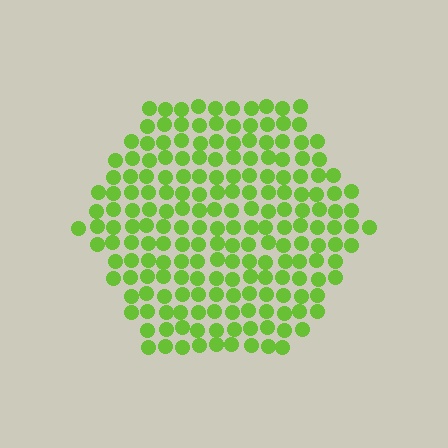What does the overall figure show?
The overall figure shows a hexagon.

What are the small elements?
The small elements are circles.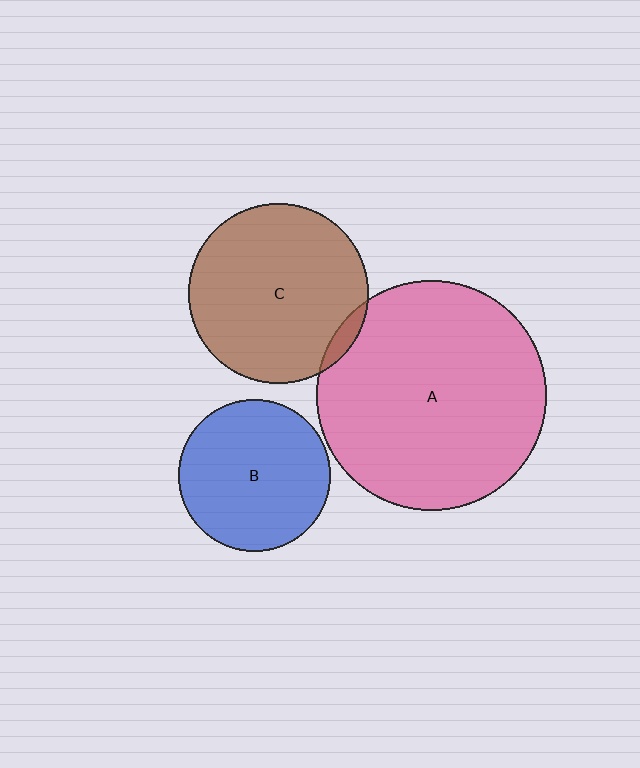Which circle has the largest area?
Circle A (pink).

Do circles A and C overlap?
Yes.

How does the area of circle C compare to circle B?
Approximately 1.4 times.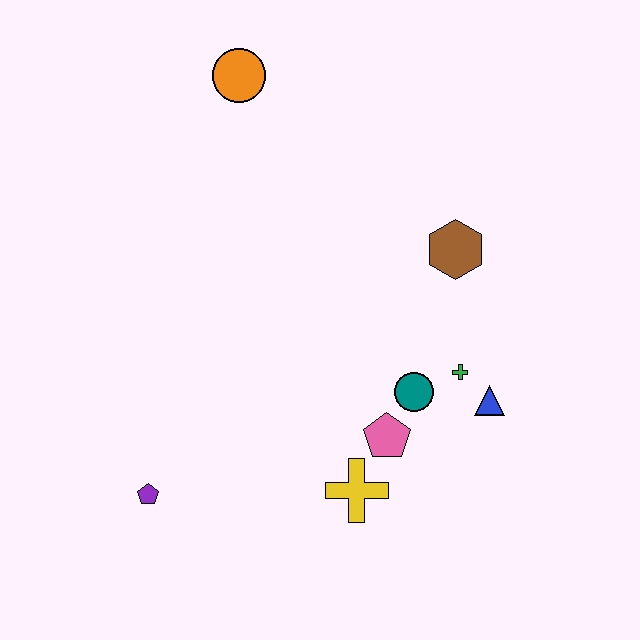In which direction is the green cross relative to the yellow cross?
The green cross is above the yellow cross.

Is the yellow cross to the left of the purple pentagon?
No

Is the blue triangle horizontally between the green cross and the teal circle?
No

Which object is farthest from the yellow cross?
The orange circle is farthest from the yellow cross.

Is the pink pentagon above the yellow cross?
Yes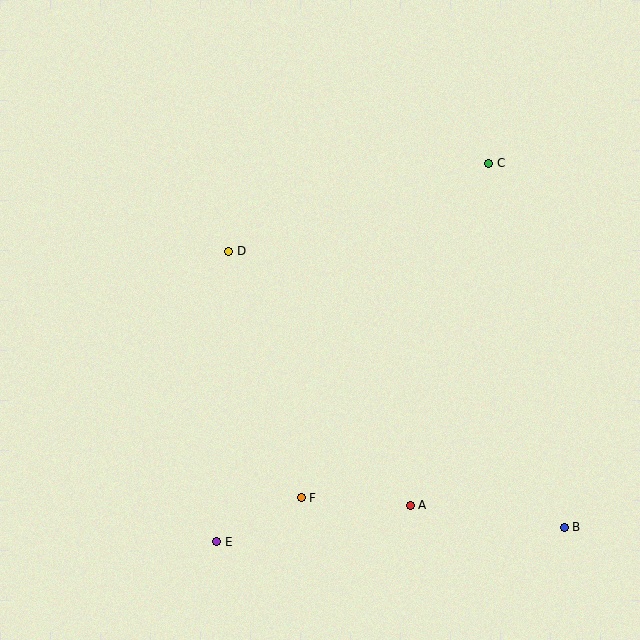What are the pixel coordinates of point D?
Point D is at (229, 251).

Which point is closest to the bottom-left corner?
Point E is closest to the bottom-left corner.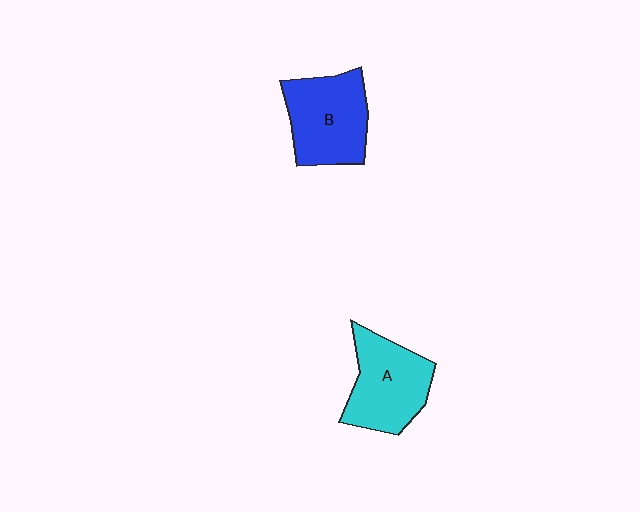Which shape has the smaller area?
Shape A (cyan).